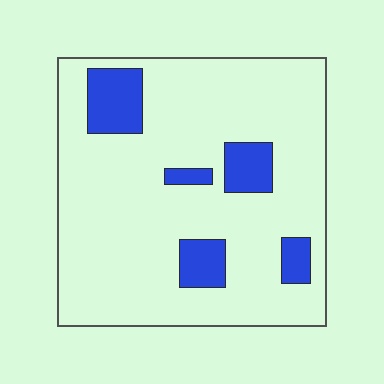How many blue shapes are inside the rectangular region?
5.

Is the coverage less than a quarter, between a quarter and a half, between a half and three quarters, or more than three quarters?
Less than a quarter.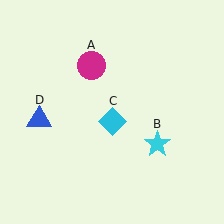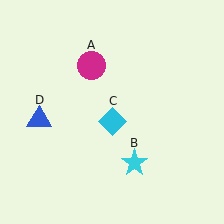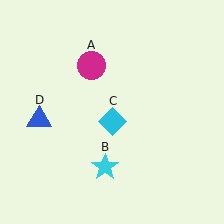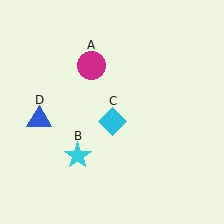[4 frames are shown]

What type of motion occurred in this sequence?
The cyan star (object B) rotated clockwise around the center of the scene.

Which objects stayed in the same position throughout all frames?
Magenta circle (object A) and cyan diamond (object C) and blue triangle (object D) remained stationary.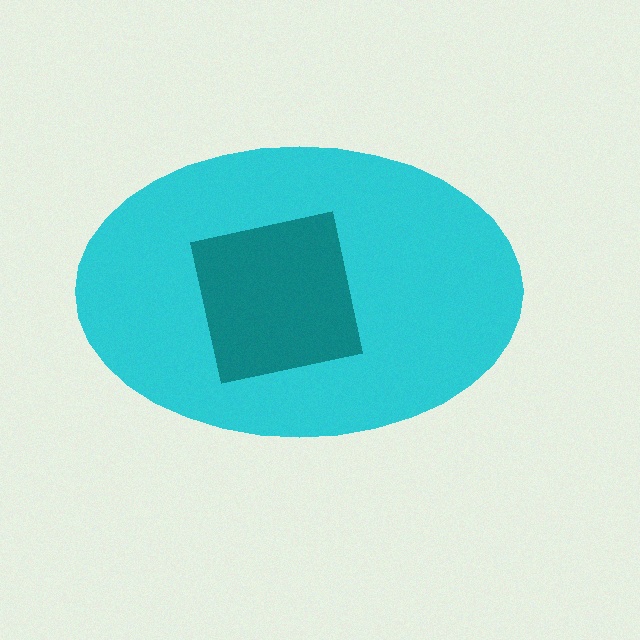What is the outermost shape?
The cyan ellipse.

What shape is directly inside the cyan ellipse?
The teal square.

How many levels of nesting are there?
2.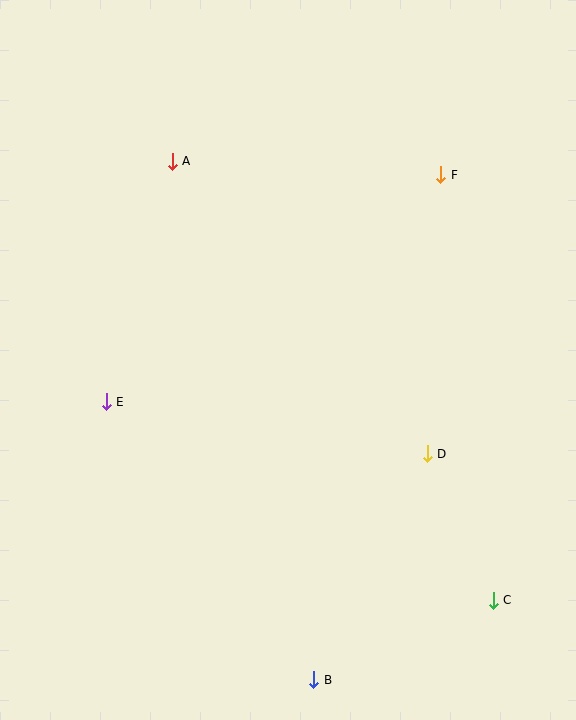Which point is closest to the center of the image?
Point D at (427, 454) is closest to the center.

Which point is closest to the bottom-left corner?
Point B is closest to the bottom-left corner.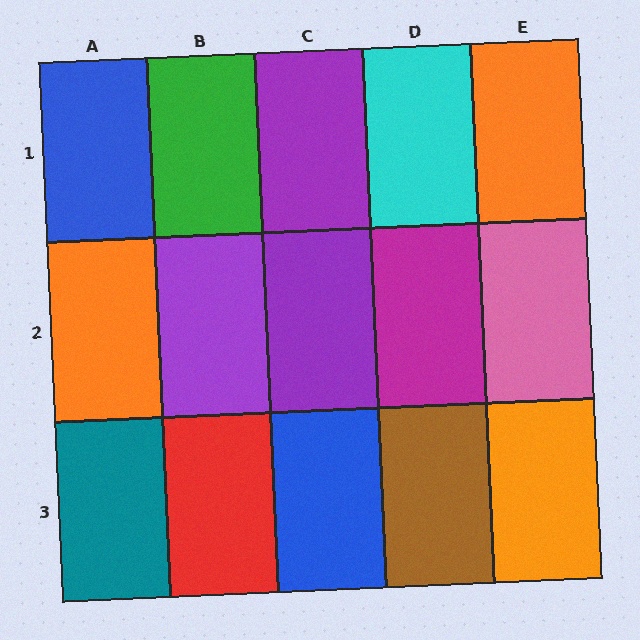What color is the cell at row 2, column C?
Purple.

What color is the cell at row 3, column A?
Teal.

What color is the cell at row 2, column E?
Pink.